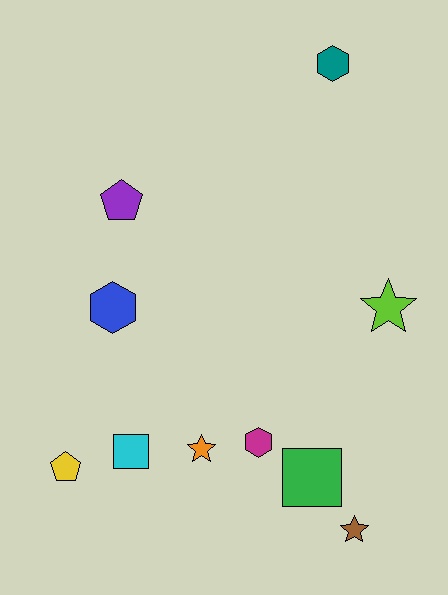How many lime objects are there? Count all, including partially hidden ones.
There is 1 lime object.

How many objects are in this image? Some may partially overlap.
There are 10 objects.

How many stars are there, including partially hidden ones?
There are 3 stars.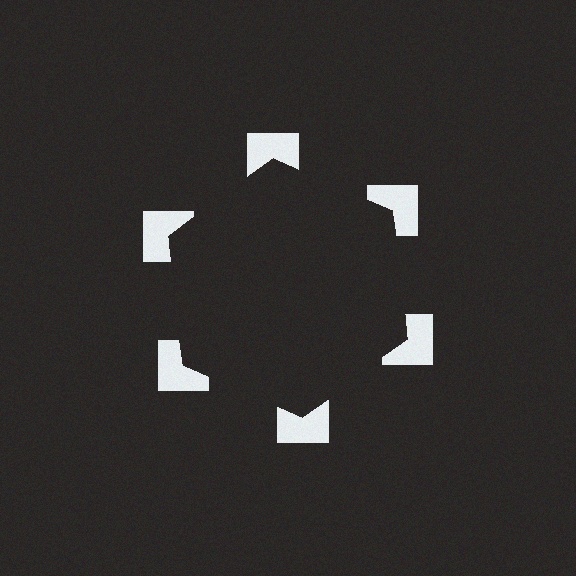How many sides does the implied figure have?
6 sides.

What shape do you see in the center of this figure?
An illusory hexagon — its edges are inferred from the aligned wedge cuts in the notched squares, not physically drawn.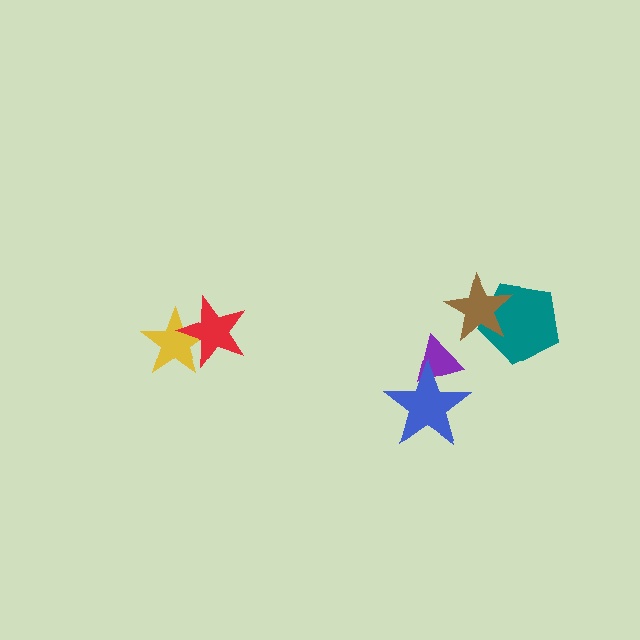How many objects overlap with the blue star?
1 object overlaps with the blue star.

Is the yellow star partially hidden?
Yes, it is partially covered by another shape.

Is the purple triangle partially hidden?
Yes, it is partially covered by another shape.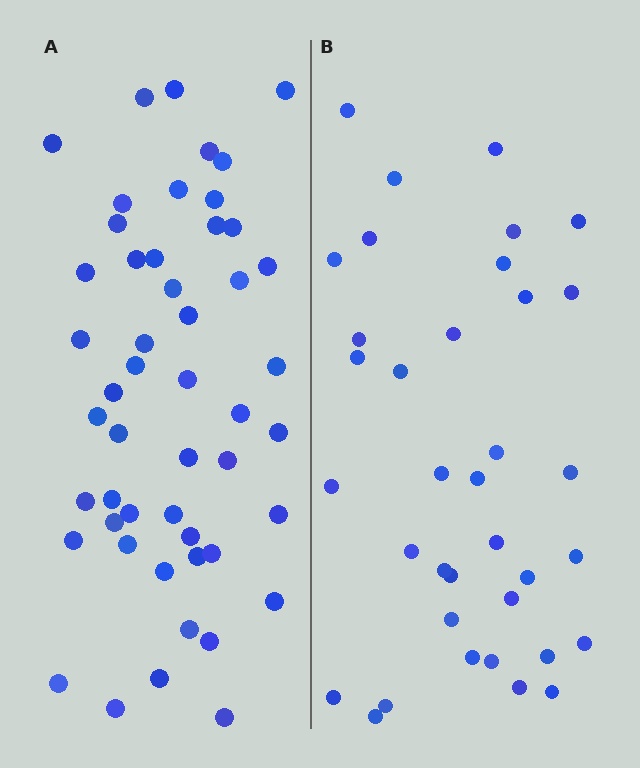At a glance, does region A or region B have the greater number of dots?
Region A (the left region) has more dots.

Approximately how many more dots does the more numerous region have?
Region A has approximately 15 more dots than region B.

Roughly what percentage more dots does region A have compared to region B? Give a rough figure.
About 40% more.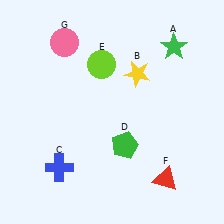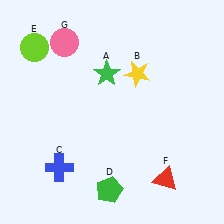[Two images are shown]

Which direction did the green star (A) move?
The green star (A) moved left.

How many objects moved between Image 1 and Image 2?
3 objects moved between the two images.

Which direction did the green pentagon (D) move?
The green pentagon (D) moved down.